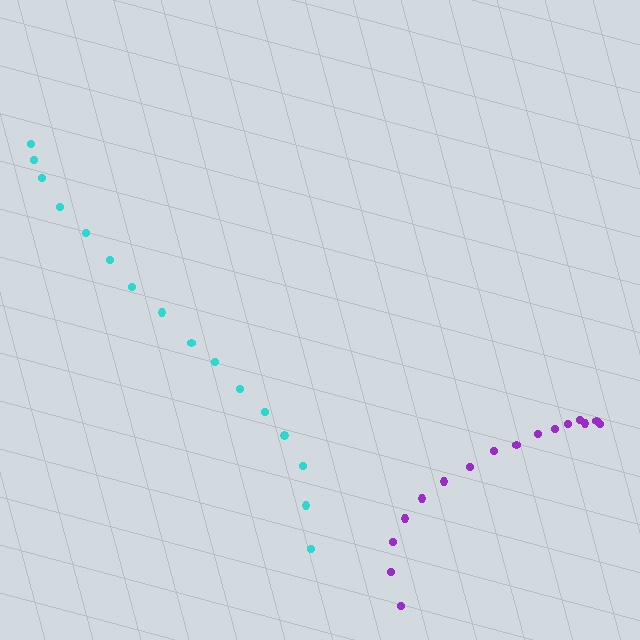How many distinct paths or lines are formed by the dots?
There are 2 distinct paths.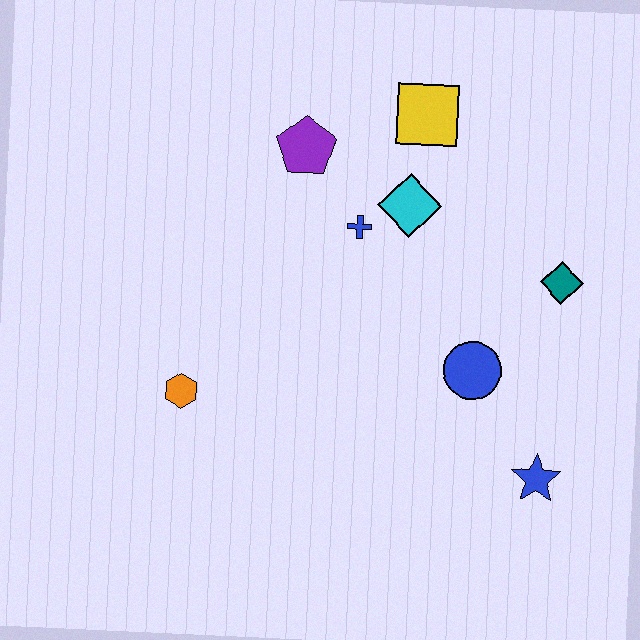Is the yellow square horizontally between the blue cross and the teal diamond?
Yes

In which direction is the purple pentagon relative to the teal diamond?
The purple pentagon is to the left of the teal diamond.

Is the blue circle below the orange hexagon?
No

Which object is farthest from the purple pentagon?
The blue star is farthest from the purple pentagon.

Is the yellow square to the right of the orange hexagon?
Yes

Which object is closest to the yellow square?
The cyan diamond is closest to the yellow square.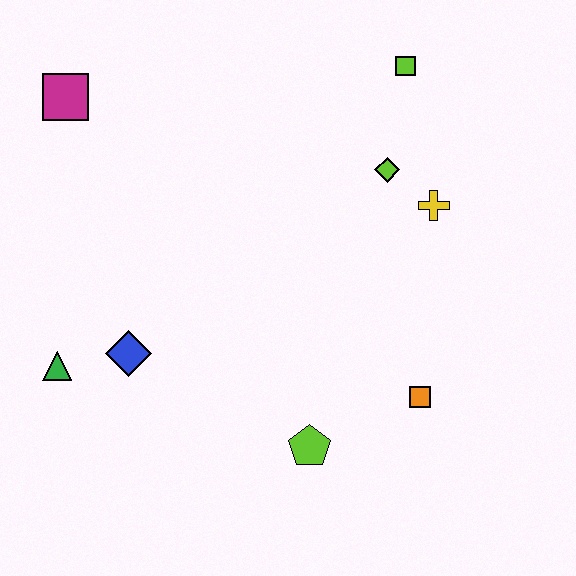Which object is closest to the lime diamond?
The yellow cross is closest to the lime diamond.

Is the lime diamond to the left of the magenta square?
No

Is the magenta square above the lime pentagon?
Yes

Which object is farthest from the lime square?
The green triangle is farthest from the lime square.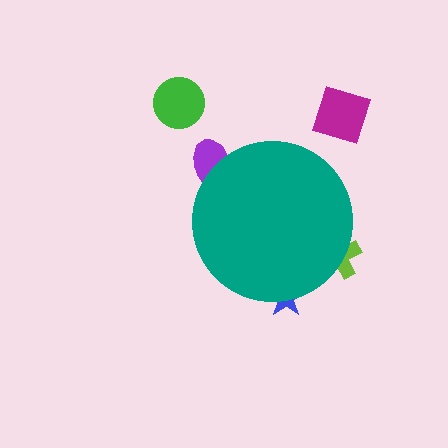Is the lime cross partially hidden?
Yes, the lime cross is partially hidden behind the teal circle.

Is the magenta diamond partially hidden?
No, the magenta diamond is fully visible.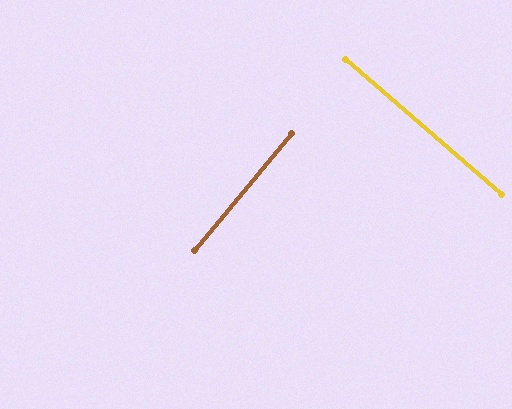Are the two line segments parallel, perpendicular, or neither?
Perpendicular — they meet at approximately 89°.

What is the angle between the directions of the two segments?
Approximately 89 degrees.